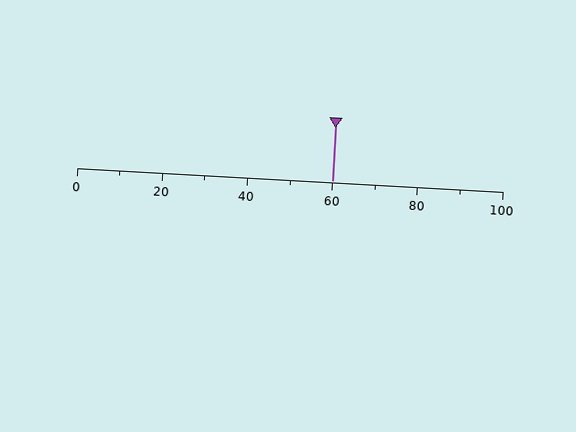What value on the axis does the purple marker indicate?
The marker indicates approximately 60.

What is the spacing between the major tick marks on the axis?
The major ticks are spaced 20 apart.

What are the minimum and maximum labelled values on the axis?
The axis runs from 0 to 100.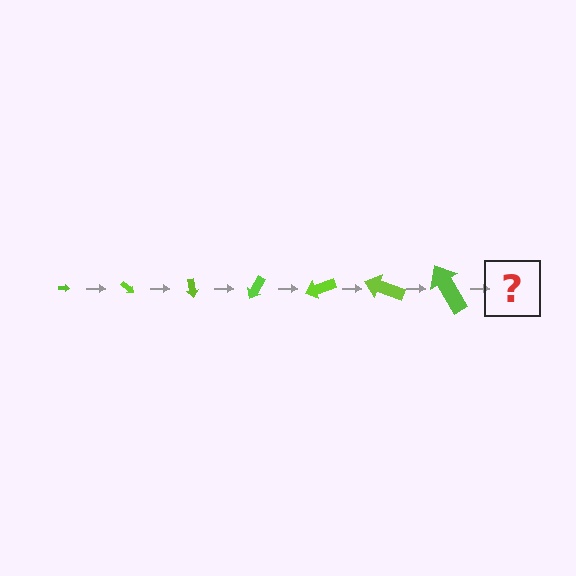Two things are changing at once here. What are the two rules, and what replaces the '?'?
The two rules are that the arrow grows larger each step and it rotates 40 degrees each step. The '?' should be an arrow, larger than the previous one and rotated 280 degrees from the start.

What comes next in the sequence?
The next element should be an arrow, larger than the previous one and rotated 280 degrees from the start.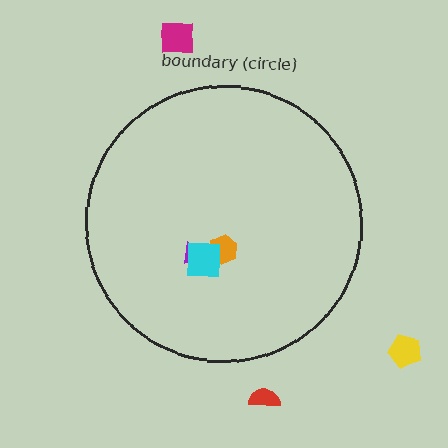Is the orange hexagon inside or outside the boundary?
Inside.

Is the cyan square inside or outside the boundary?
Inside.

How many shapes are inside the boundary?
3 inside, 3 outside.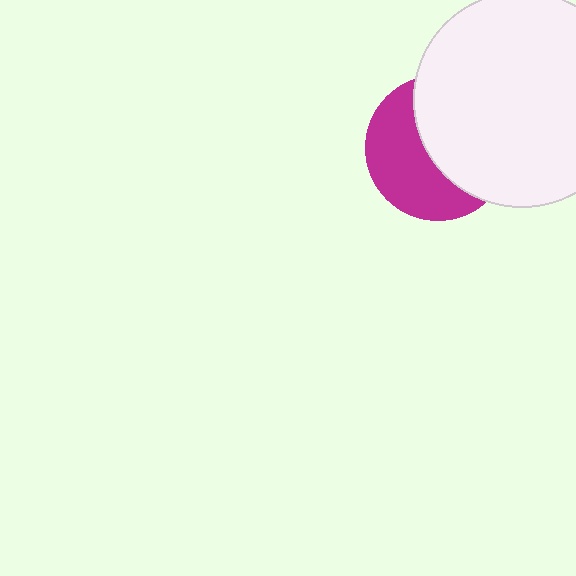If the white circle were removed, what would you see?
You would see the complete magenta circle.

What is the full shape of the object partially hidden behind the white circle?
The partially hidden object is a magenta circle.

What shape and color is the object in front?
The object in front is a white circle.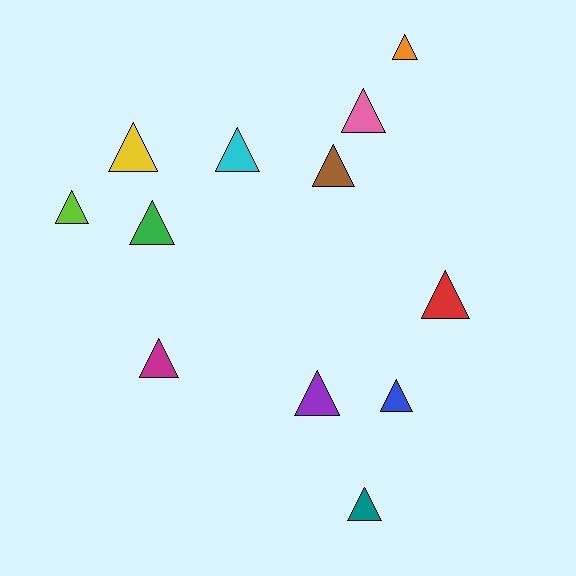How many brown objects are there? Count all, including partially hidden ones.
There is 1 brown object.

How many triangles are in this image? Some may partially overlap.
There are 12 triangles.